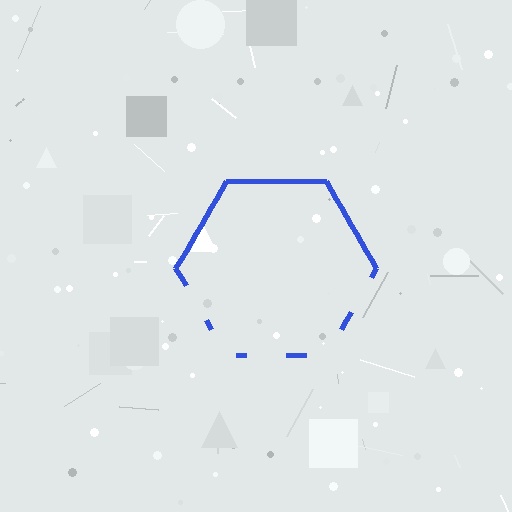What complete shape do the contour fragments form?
The contour fragments form a hexagon.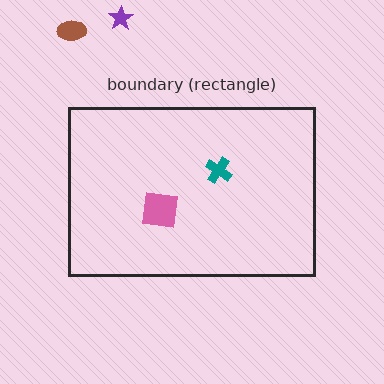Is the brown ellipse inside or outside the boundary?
Outside.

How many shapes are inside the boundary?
2 inside, 2 outside.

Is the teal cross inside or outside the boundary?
Inside.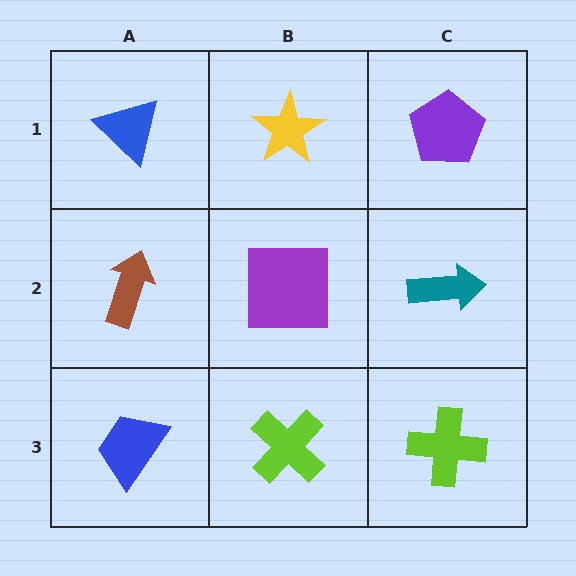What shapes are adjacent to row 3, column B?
A purple square (row 2, column B), a blue trapezoid (row 3, column A), a lime cross (row 3, column C).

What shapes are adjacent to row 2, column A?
A blue triangle (row 1, column A), a blue trapezoid (row 3, column A), a purple square (row 2, column B).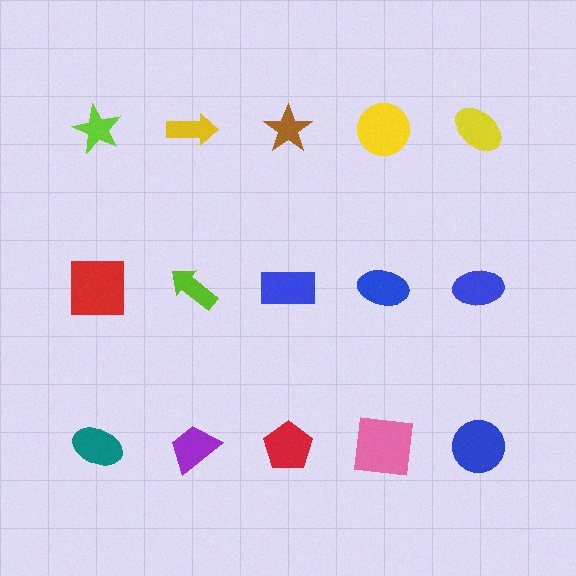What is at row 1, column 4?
A yellow circle.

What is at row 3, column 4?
A pink square.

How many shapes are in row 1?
5 shapes.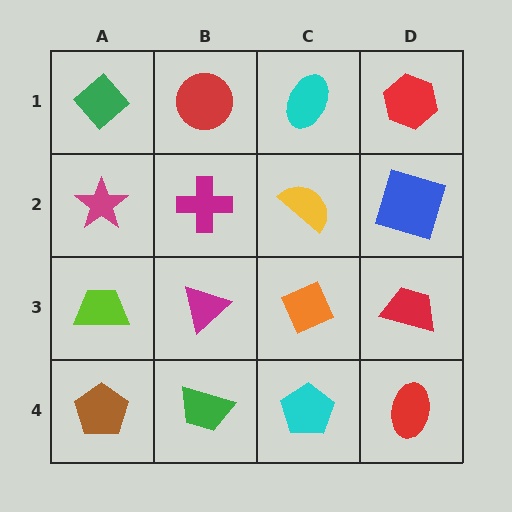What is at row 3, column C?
An orange diamond.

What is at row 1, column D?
A red hexagon.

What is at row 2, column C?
A yellow semicircle.